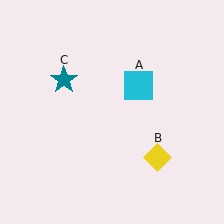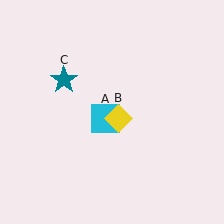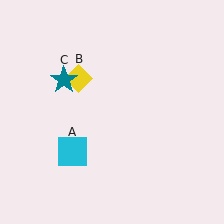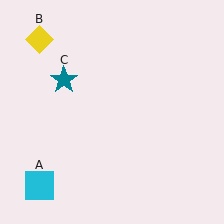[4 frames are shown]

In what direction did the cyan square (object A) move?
The cyan square (object A) moved down and to the left.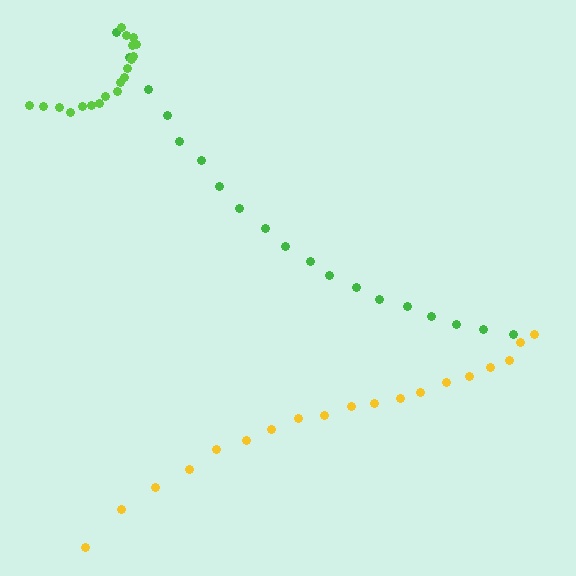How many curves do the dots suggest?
There are 3 distinct paths.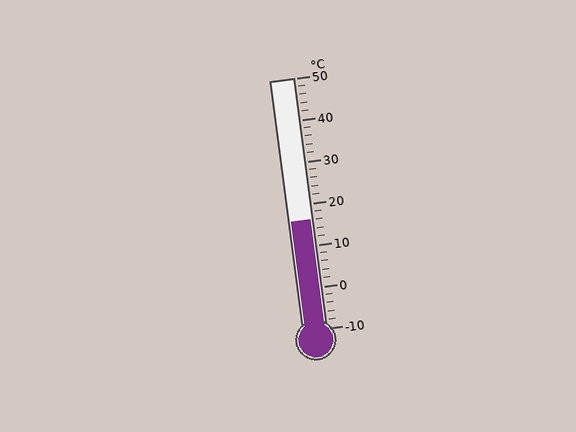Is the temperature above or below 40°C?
The temperature is below 40°C.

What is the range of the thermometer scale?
The thermometer scale ranges from -10°C to 50°C.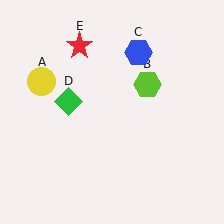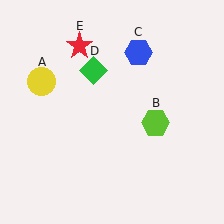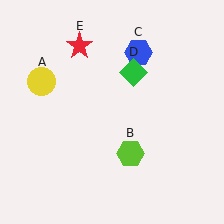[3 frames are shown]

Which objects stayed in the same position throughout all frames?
Yellow circle (object A) and blue hexagon (object C) and red star (object E) remained stationary.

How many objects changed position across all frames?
2 objects changed position: lime hexagon (object B), green diamond (object D).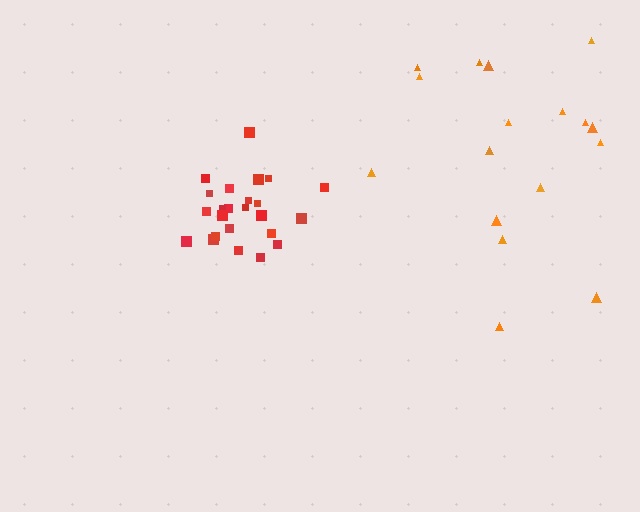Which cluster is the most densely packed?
Red.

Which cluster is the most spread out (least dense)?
Orange.